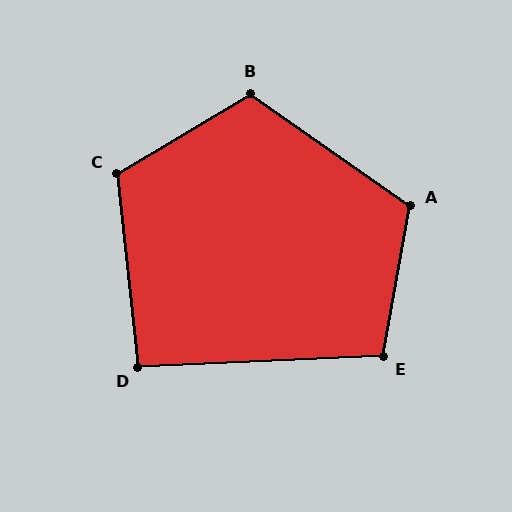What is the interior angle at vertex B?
Approximately 114 degrees (obtuse).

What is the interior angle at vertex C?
Approximately 114 degrees (obtuse).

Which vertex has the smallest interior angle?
D, at approximately 94 degrees.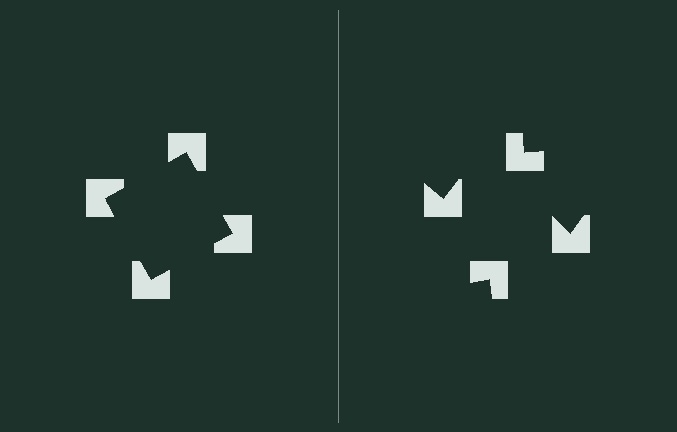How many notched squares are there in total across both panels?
8 — 4 on each side.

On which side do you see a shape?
An illusory square appears on the left side. On the right side the wedge cuts are rotated, so no coherent shape forms.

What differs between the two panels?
The notched squares are positioned identically on both sides; only the wedge orientations differ. On the left they align to a square; on the right they are misaligned.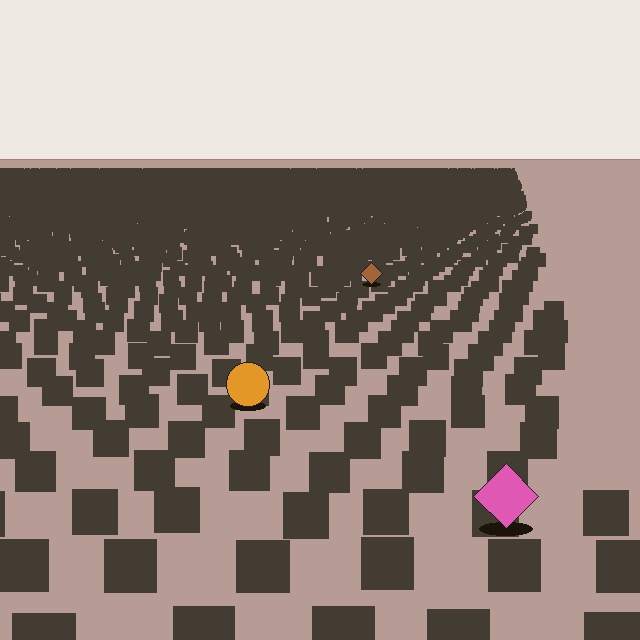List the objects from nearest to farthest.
From nearest to farthest: the pink diamond, the orange circle, the brown diamond.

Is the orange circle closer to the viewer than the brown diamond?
Yes. The orange circle is closer — you can tell from the texture gradient: the ground texture is coarser near it.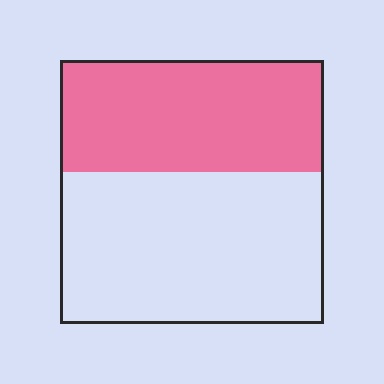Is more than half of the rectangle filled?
No.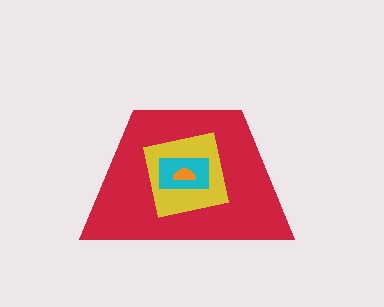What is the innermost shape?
The orange semicircle.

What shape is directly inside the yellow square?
The cyan rectangle.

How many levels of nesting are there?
4.